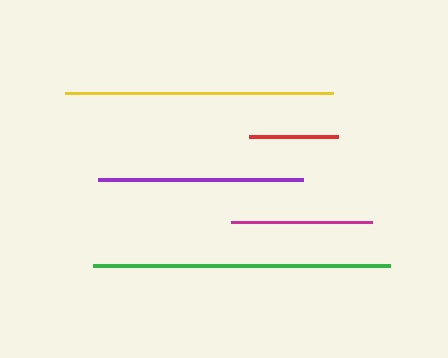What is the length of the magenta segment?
The magenta segment is approximately 141 pixels long.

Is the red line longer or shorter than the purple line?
The purple line is longer than the red line.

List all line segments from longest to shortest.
From longest to shortest: green, yellow, purple, magenta, red.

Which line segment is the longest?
The green line is the longest at approximately 297 pixels.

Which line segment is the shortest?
The red line is the shortest at approximately 88 pixels.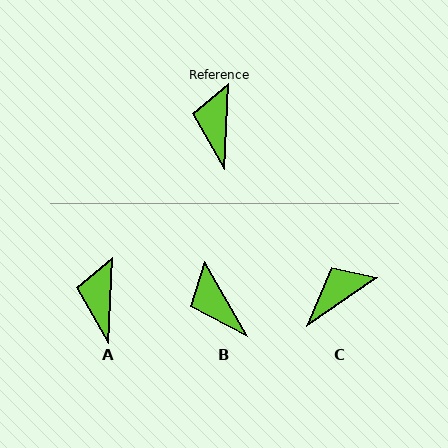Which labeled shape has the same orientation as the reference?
A.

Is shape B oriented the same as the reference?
No, it is off by about 32 degrees.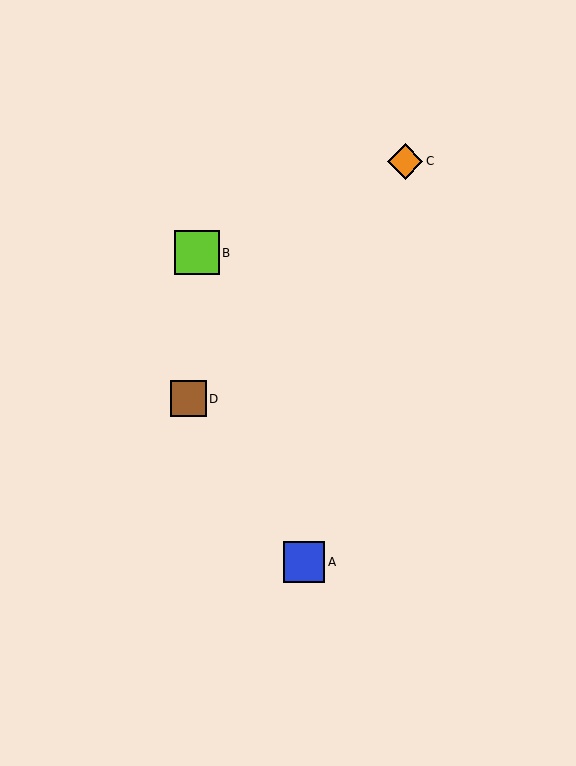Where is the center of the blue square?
The center of the blue square is at (304, 562).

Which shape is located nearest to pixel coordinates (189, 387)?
The brown square (labeled D) at (188, 399) is nearest to that location.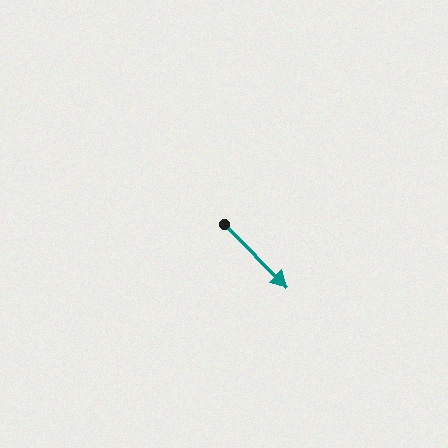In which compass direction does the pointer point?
Southeast.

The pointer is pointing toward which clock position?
Roughly 5 o'clock.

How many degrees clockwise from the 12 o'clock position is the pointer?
Approximately 135 degrees.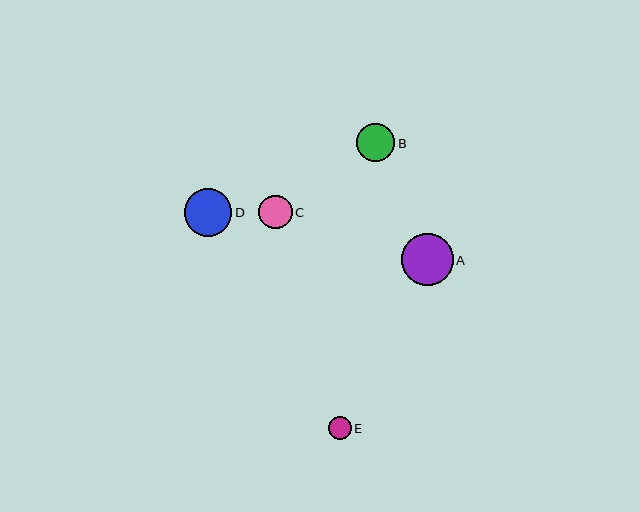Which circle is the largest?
Circle A is the largest with a size of approximately 52 pixels.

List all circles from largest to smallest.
From largest to smallest: A, D, B, C, E.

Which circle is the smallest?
Circle E is the smallest with a size of approximately 22 pixels.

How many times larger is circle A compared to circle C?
Circle A is approximately 1.5 times the size of circle C.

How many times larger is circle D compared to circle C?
Circle D is approximately 1.4 times the size of circle C.